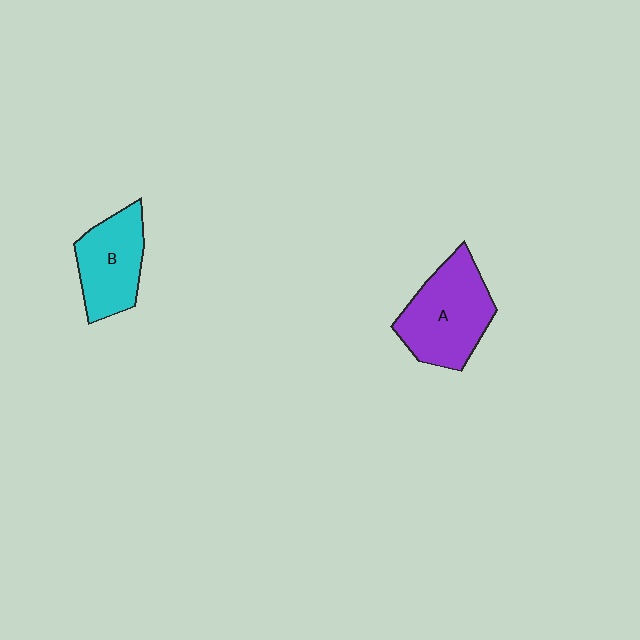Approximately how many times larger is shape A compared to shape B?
Approximately 1.3 times.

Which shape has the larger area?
Shape A (purple).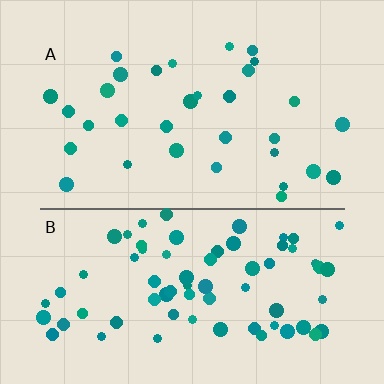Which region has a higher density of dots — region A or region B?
B (the bottom).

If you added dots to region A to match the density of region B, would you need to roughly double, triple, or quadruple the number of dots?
Approximately double.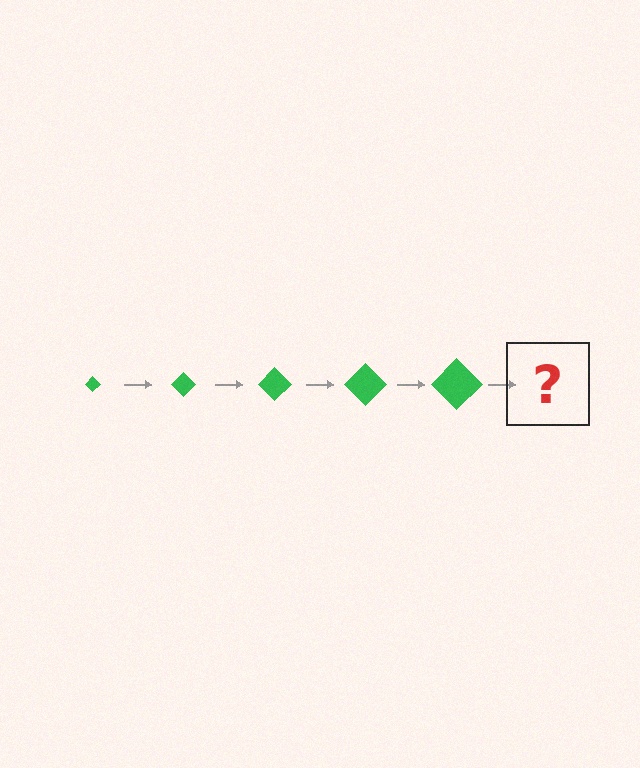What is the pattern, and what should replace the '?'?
The pattern is that the diamond gets progressively larger each step. The '?' should be a green diamond, larger than the previous one.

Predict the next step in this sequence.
The next step is a green diamond, larger than the previous one.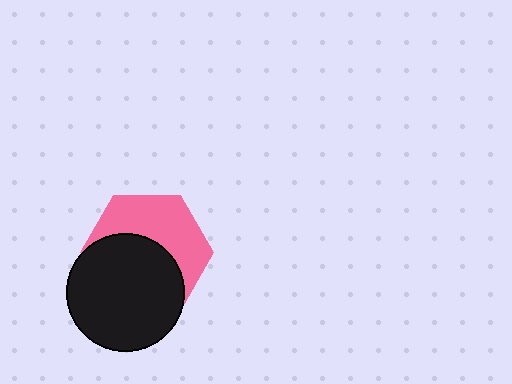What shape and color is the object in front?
The object in front is a black circle.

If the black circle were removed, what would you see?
You would see the complete pink hexagon.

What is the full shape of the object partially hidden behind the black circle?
The partially hidden object is a pink hexagon.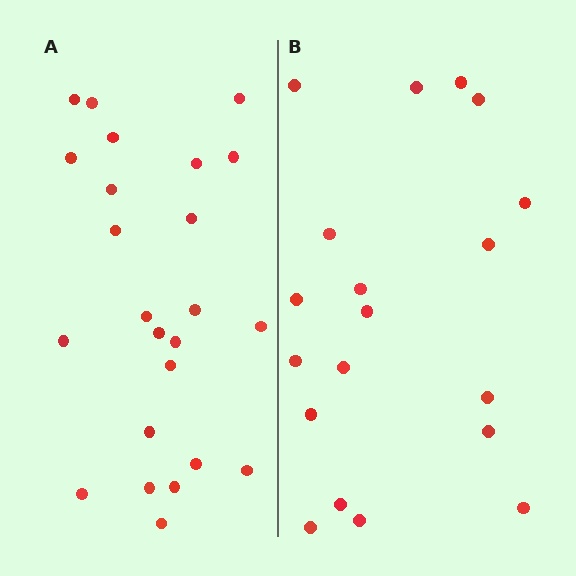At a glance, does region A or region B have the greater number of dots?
Region A (the left region) has more dots.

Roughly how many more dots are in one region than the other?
Region A has about 5 more dots than region B.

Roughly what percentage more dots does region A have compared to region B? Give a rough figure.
About 25% more.